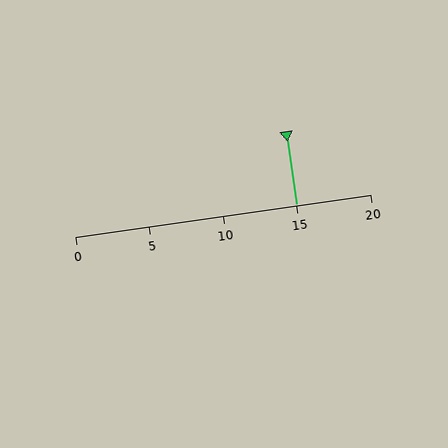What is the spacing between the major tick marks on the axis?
The major ticks are spaced 5 apart.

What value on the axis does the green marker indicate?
The marker indicates approximately 15.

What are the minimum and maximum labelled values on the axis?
The axis runs from 0 to 20.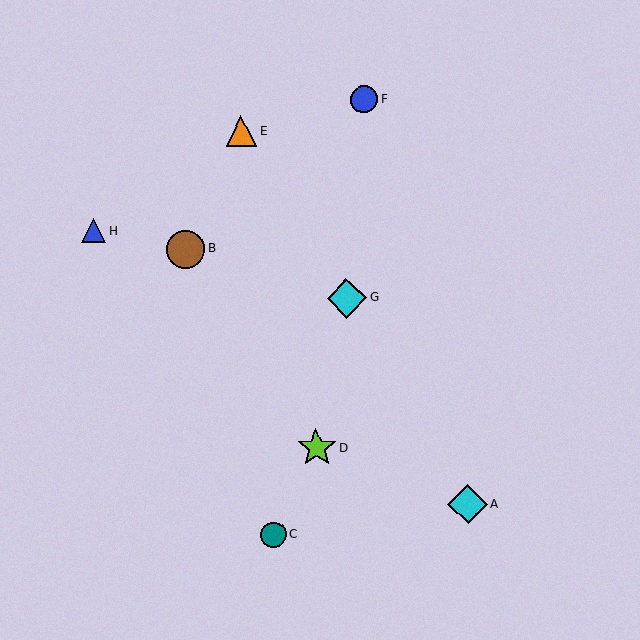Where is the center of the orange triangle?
The center of the orange triangle is at (241, 131).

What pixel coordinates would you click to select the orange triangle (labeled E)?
Click at (241, 131) to select the orange triangle E.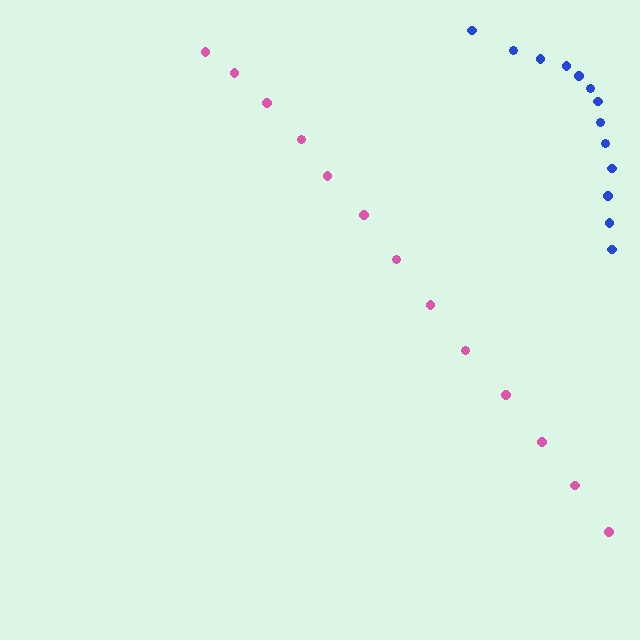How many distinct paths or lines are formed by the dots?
There are 2 distinct paths.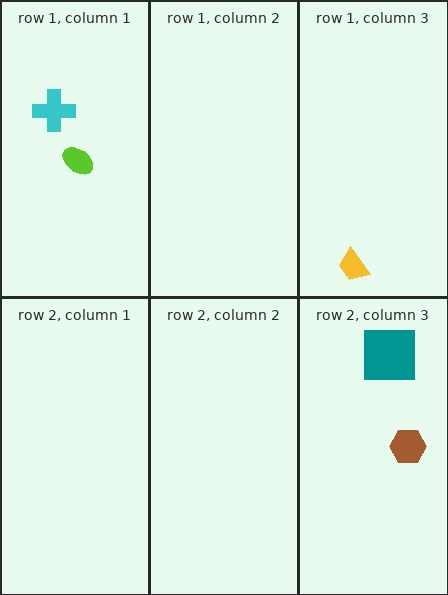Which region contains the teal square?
The row 2, column 3 region.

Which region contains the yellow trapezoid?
The row 1, column 3 region.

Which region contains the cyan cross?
The row 1, column 1 region.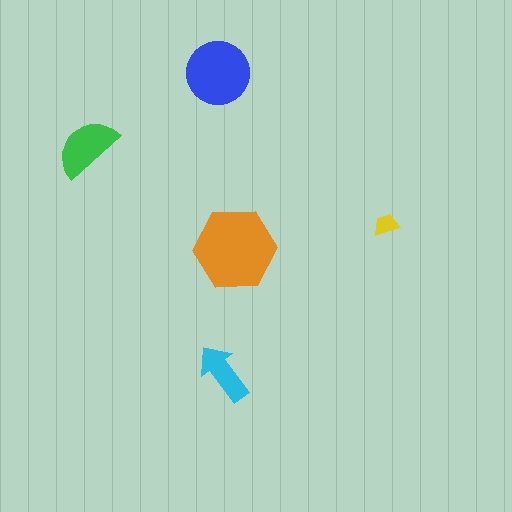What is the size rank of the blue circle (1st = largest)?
2nd.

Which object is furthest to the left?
The green semicircle is leftmost.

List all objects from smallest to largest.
The yellow trapezoid, the cyan arrow, the green semicircle, the blue circle, the orange hexagon.